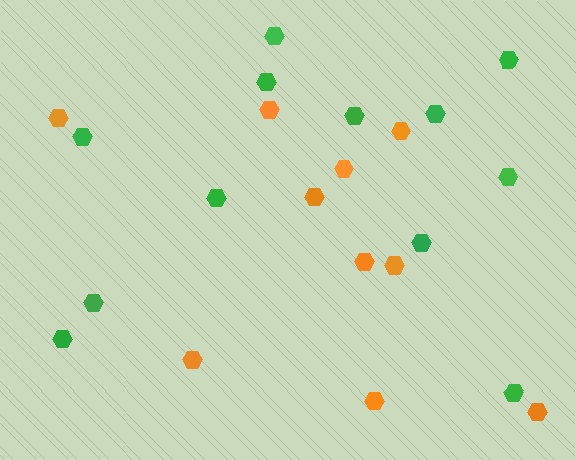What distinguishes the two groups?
There are 2 groups: one group of orange hexagons (10) and one group of green hexagons (12).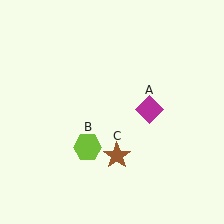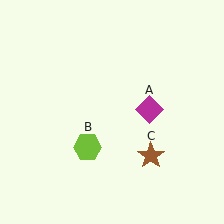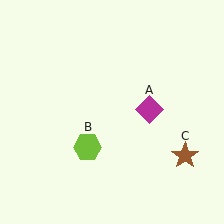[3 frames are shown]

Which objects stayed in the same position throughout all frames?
Magenta diamond (object A) and lime hexagon (object B) remained stationary.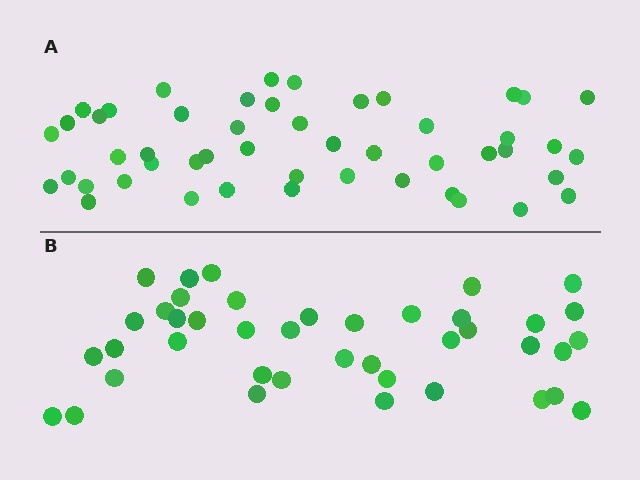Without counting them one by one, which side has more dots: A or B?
Region A (the top region) has more dots.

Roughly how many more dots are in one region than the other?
Region A has roughly 8 or so more dots than region B.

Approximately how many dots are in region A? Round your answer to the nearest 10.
About 50 dots. (The exact count is 49, which rounds to 50.)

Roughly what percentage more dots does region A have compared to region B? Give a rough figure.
About 20% more.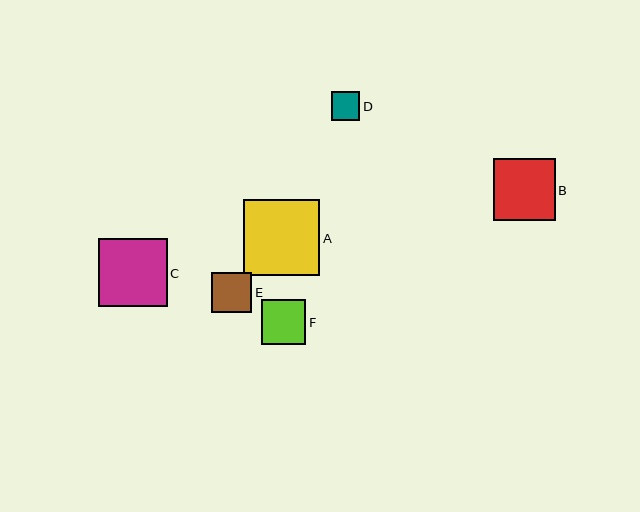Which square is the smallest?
Square D is the smallest with a size of approximately 28 pixels.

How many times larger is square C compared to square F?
Square C is approximately 1.5 times the size of square F.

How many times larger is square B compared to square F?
Square B is approximately 1.4 times the size of square F.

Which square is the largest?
Square A is the largest with a size of approximately 76 pixels.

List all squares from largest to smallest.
From largest to smallest: A, C, B, F, E, D.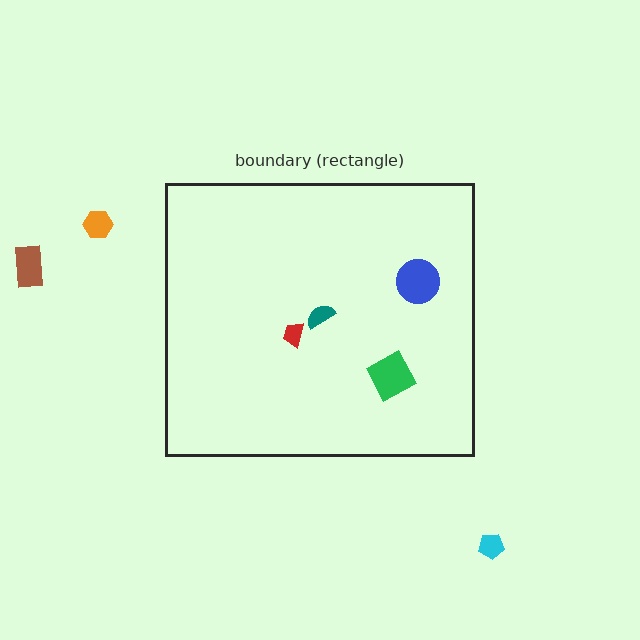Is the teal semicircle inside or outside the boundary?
Inside.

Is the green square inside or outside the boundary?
Inside.